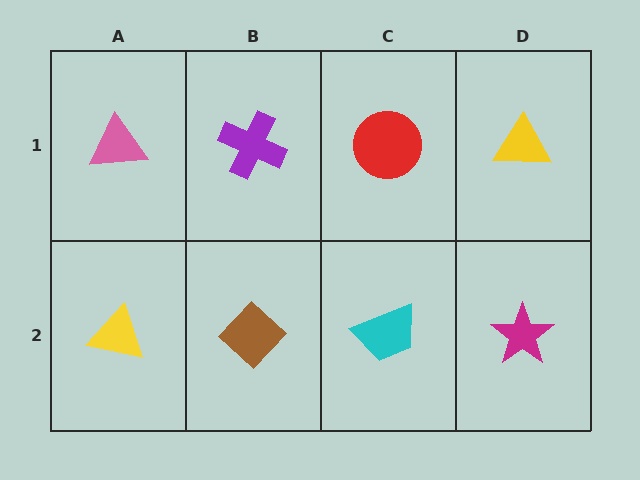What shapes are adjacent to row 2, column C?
A red circle (row 1, column C), a brown diamond (row 2, column B), a magenta star (row 2, column D).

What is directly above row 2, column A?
A pink triangle.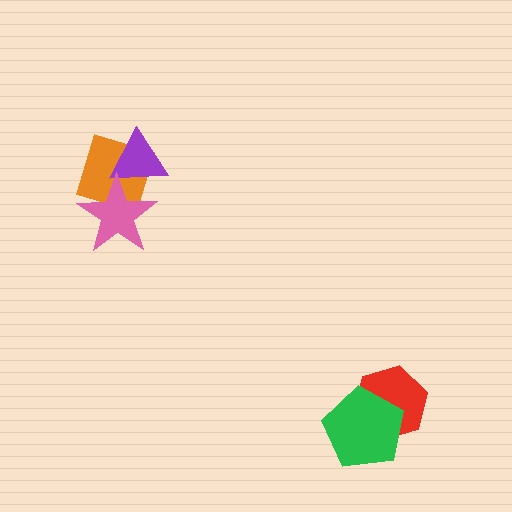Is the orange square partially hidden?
Yes, it is partially covered by another shape.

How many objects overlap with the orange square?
2 objects overlap with the orange square.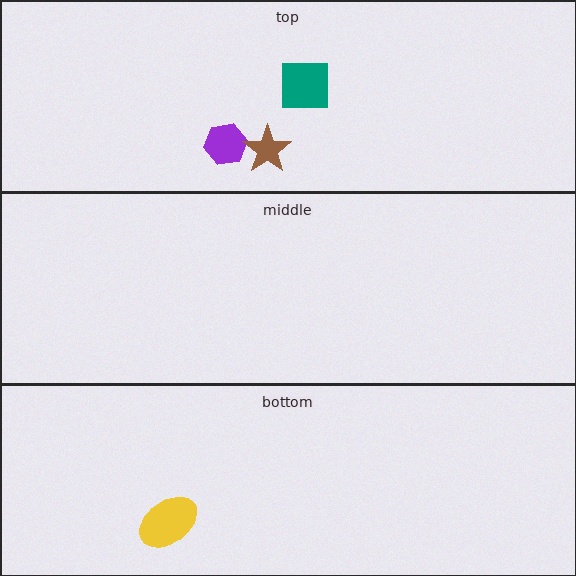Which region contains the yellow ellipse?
The bottom region.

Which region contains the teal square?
The top region.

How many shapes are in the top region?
3.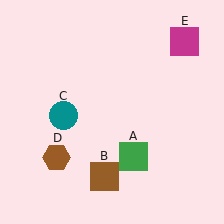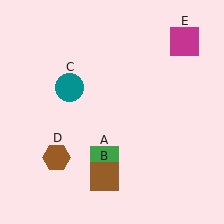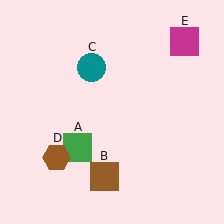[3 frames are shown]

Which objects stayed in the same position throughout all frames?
Brown square (object B) and brown hexagon (object D) and magenta square (object E) remained stationary.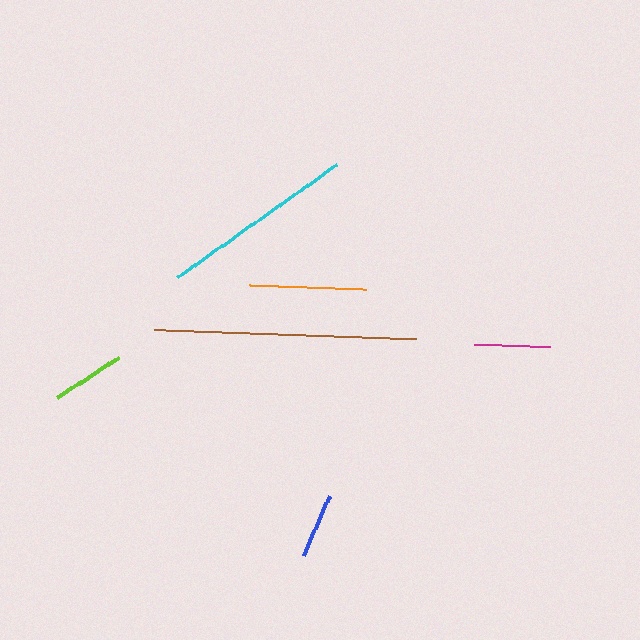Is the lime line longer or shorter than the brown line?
The brown line is longer than the lime line.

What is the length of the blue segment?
The blue segment is approximately 64 pixels long.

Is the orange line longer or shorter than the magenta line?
The orange line is longer than the magenta line.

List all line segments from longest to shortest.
From longest to shortest: brown, cyan, orange, magenta, lime, blue.